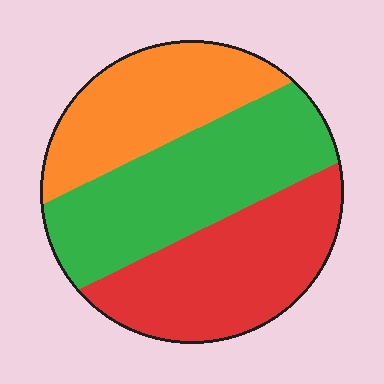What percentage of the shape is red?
Red takes up about one third (1/3) of the shape.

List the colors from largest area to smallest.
From largest to smallest: green, red, orange.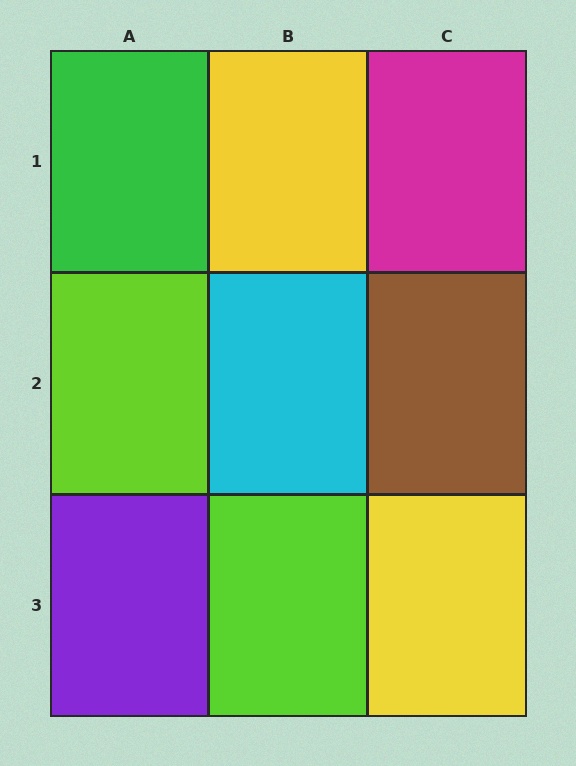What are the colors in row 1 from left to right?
Green, yellow, magenta.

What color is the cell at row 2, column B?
Cyan.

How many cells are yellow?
2 cells are yellow.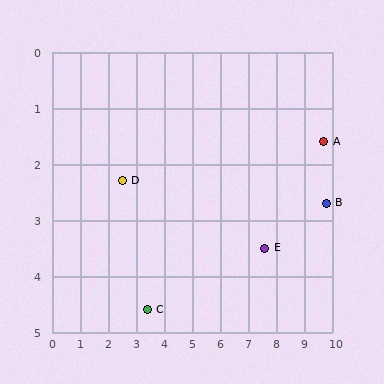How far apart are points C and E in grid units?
Points C and E are about 4.3 grid units apart.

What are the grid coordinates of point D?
Point D is at approximately (2.5, 2.3).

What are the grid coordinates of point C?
Point C is at approximately (3.4, 4.6).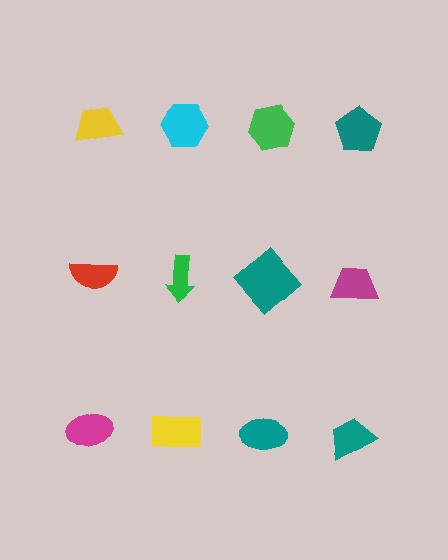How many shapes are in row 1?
4 shapes.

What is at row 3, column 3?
A teal ellipse.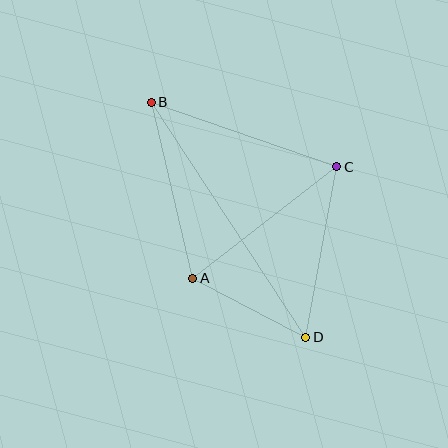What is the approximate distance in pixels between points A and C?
The distance between A and C is approximately 182 pixels.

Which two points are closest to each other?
Points A and D are closest to each other.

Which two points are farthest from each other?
Points B and D are farthest from each other.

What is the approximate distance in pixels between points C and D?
The distance between C and D is approximately 173 pixels.